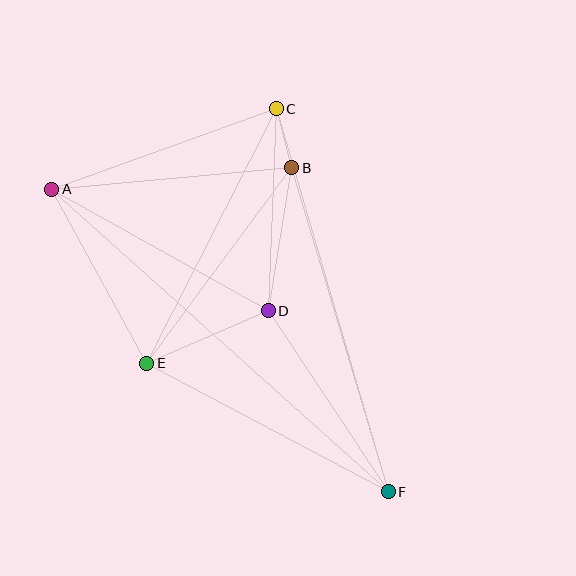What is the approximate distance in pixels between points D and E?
The distance between D and E is approximately 132 pixels.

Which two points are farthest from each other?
Points A and F are farthest from each other.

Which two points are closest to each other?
Points B and C are closest to each other.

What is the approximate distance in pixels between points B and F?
The distance between B and F is approximately 339 pixels.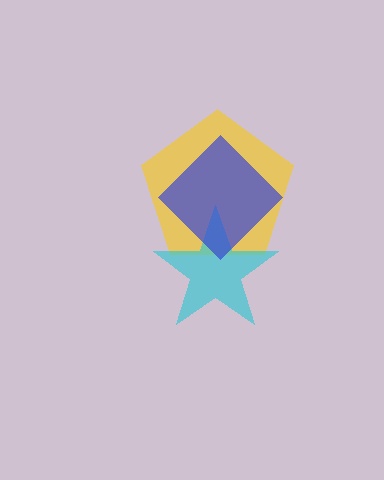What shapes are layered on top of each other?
The layered shapes are: a yellow pentagon, a cyan star, a blue diamond.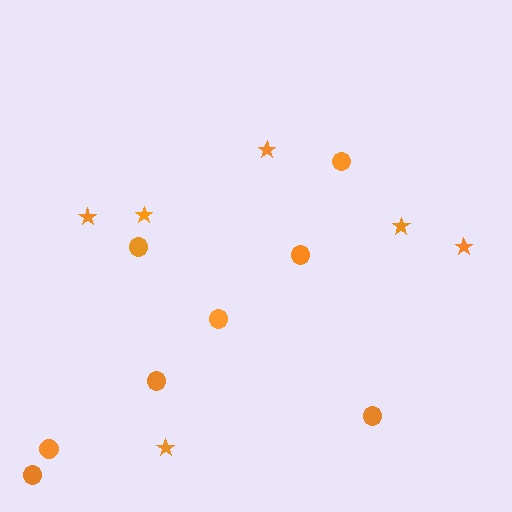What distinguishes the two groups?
There are 2 groups: one group of stars (6) and one group of circles (8).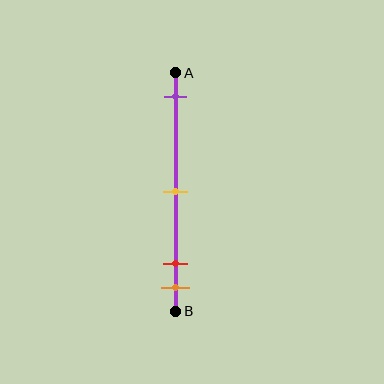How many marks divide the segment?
There are 4 marks dividing the segment.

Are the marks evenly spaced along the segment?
No, the marks are not evenly spaced.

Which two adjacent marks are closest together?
The red and orange marks are the closest adjacent pair.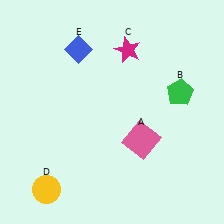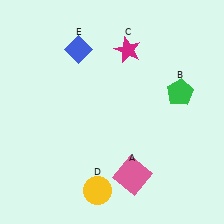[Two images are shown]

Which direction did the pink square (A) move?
The pink square (A) moved down.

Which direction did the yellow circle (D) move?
The yellow circle (D) moved right.